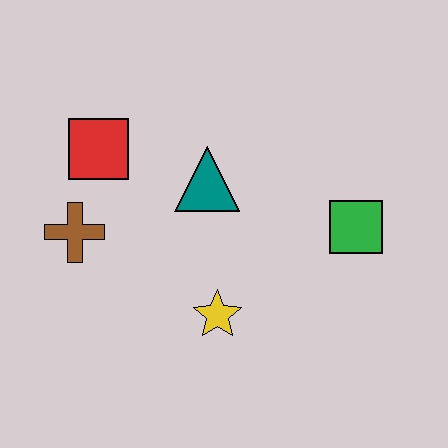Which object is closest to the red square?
The brown cross is closest to the red square.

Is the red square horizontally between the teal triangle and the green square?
No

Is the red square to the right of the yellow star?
No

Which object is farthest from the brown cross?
The green square is farthest from the brown cross.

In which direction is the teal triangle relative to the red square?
The teal triangle is to the right of the red square.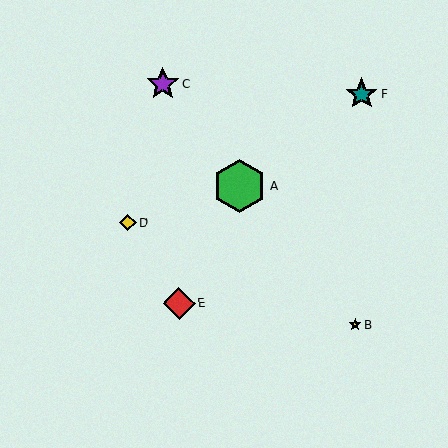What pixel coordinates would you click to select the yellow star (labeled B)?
Click at (355, 325) to select the yellow star B.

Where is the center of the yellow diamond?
The center of the yellow diamond is at (128, 222).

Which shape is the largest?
The green hexagon (labeled A) is the largest.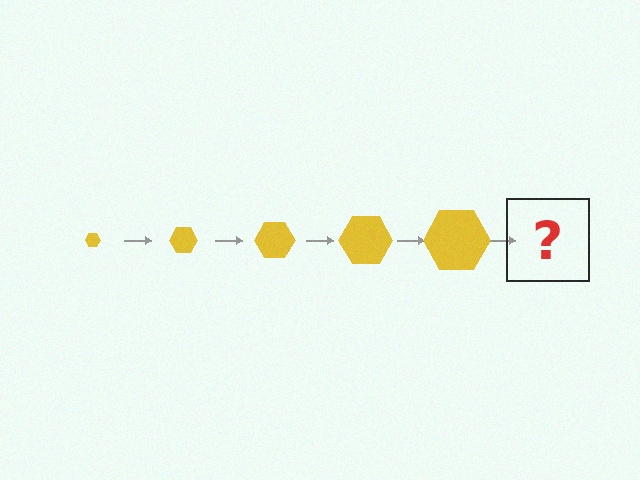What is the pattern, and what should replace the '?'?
The pattern is that the hexagon gets progressively larger each step. The '?' should be a yellow hexagon, larger than the previous one.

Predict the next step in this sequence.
The next step is a yellow hexagon, larger than the previous one.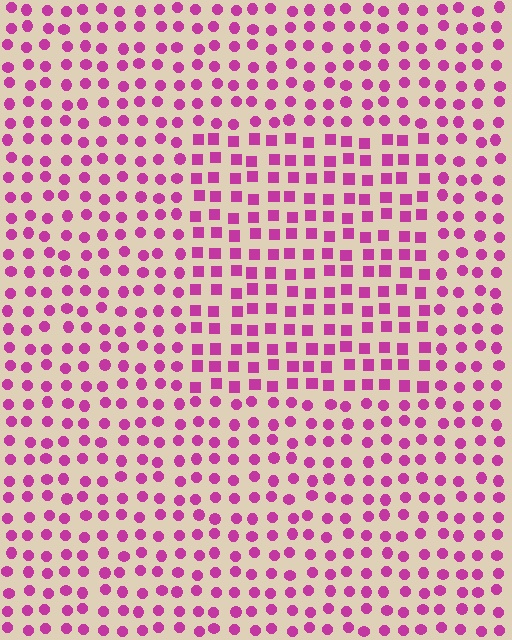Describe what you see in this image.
The image is filled with small magenta elements arranged in a uniform grid. A rectangle-shaped region contains squares, while the surrounding area contains circles. The boundary is defined purely by the change in element shape.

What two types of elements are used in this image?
The image uses squares inside the rectangle region and circles outside it.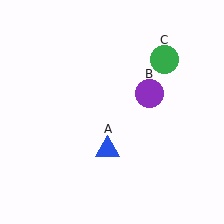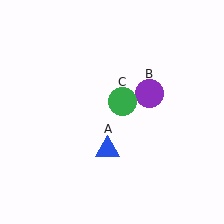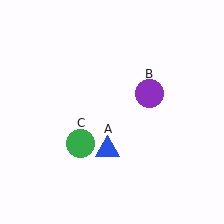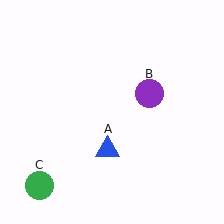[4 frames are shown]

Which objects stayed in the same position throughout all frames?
Blue triangle (object A) and purple circle (object B) remained stationary.